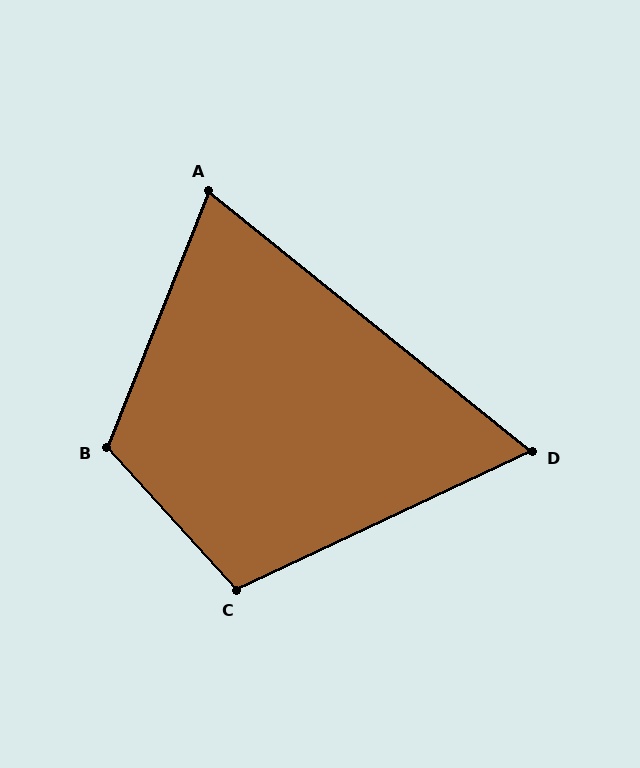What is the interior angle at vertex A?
Approximately 73 degrees (acute).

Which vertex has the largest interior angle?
B, at approximately 116 degrees.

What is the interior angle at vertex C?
Approximately 107 degrees (obtuse).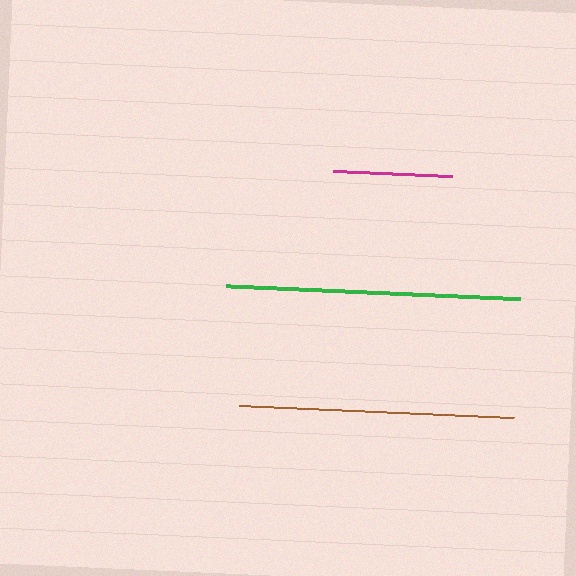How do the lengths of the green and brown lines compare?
The green and brown lines are approximately the same length.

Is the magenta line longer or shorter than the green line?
The green line is longer than the magenta line.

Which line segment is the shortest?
The magenta line is the shortest at approximately 119 pixels.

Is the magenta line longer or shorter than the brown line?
The brown line is longer than the magenta line.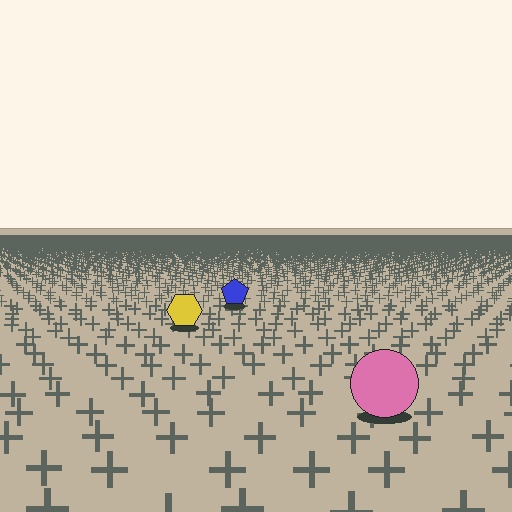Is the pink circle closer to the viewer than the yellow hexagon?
Yes. The pink circle is closer — you can tell from the texture gradient: the ground texture is coarser near it.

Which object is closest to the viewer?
The pink circle is closest. The texture marks near it are larger and more spread out.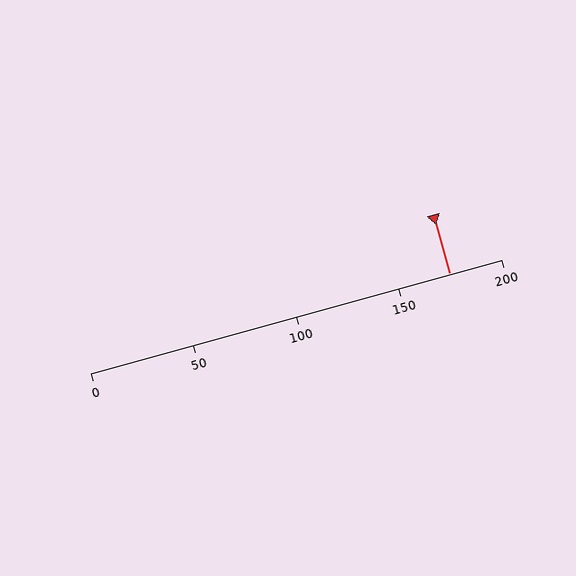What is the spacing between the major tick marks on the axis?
The major ticks are spaced 50 apart.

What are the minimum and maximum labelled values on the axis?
The axis runs from 0 to 200.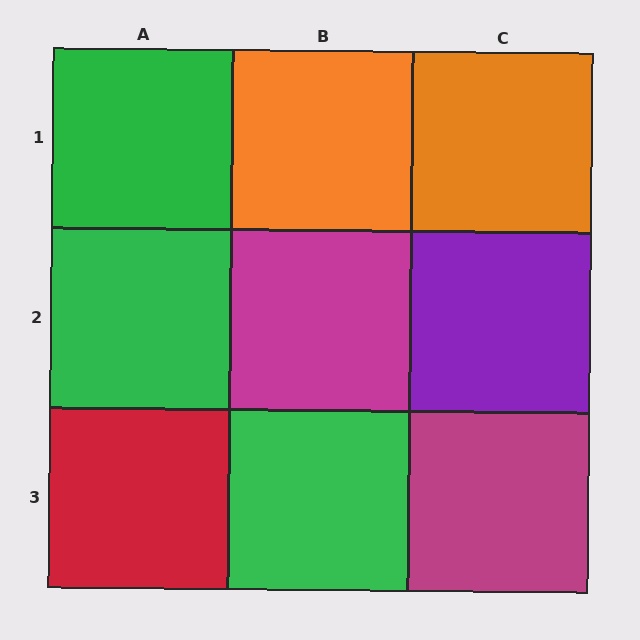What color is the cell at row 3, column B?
Green.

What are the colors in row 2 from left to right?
Green, magenta, purple.